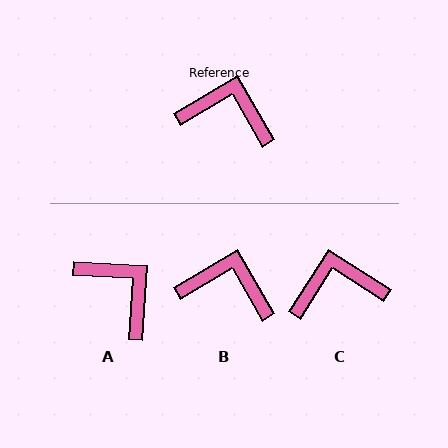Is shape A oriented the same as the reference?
No, it is off by about 34 degrees.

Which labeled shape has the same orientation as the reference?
B.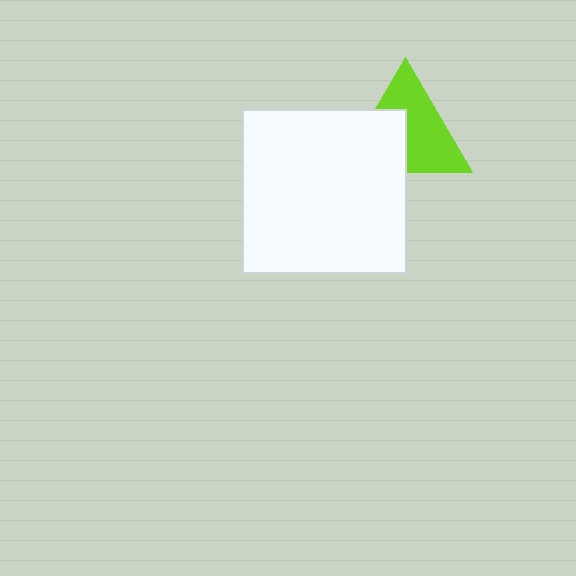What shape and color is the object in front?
The object in front is a white square.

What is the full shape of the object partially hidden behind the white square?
The partially hidden object is a lime triangle.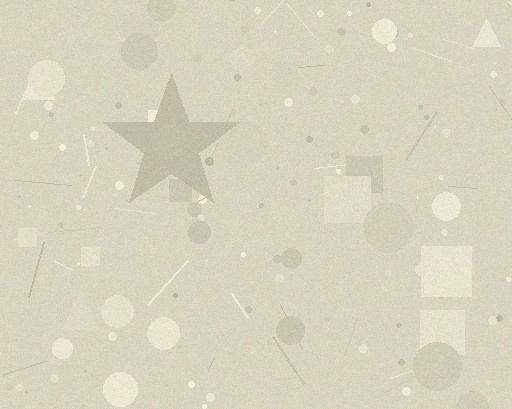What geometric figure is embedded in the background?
A star is embedded in the background.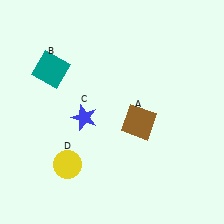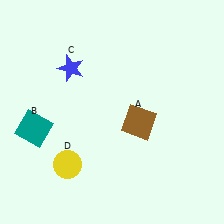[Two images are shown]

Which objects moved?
The objects that moved are: the teal square (B), the blue star (C).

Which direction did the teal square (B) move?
The teal square (B) moved down.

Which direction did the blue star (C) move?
The blue star (C) moved up.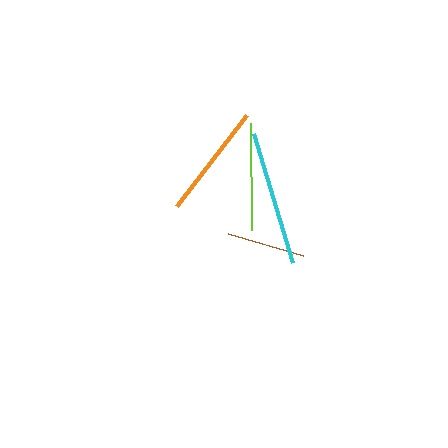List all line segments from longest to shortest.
From longest to shortest: cyan, orange, lime, brown.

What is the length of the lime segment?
The lime segment is approximately 107 pixels long.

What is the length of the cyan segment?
The cyan segment is approximately 135 pixels long.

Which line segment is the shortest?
The brown line is the shortest at approximately 78 pixels.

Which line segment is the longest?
The cyan line is the longest at approximately 135 pixels.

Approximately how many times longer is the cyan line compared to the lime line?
The cyan line is approximately 1.3 times the length of the lime line.